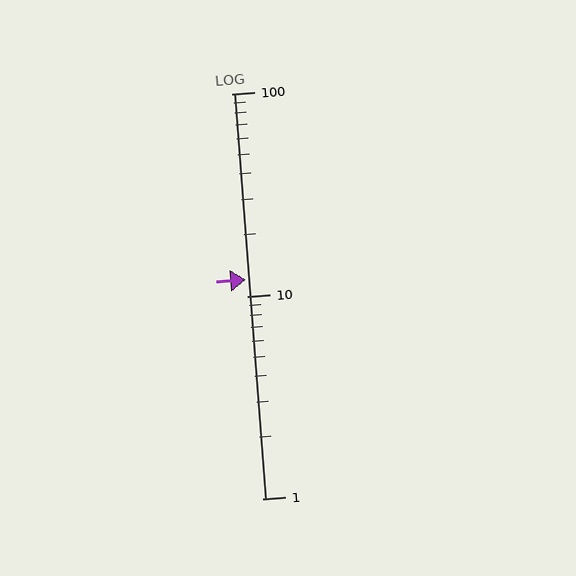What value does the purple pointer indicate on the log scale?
The pointer indicates approximately 12.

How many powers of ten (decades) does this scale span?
The scale spans 2 decades, from 1 to 100.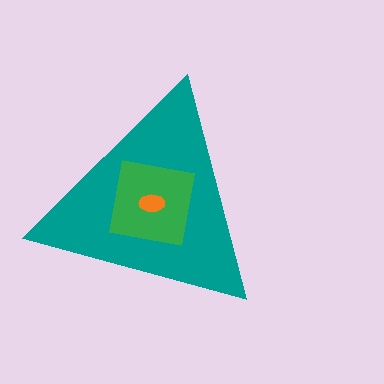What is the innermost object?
The orange ellipse.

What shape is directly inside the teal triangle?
The green square.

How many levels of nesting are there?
3.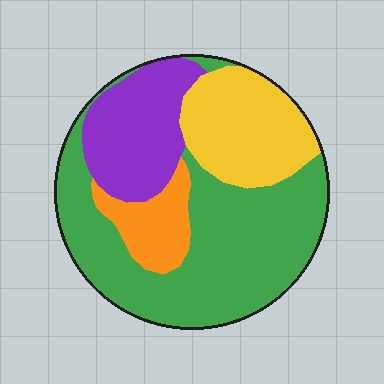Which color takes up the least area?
Orange, at roughly 10%.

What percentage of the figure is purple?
Purple covers around 20% of the figure.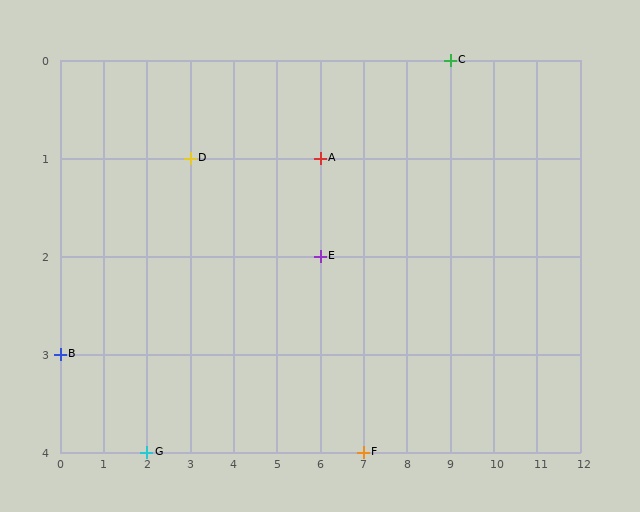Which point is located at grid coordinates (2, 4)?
Point G is at (2, 4).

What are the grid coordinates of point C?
Point C is at grid coordinates (9, 0).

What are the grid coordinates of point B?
Point B is at grid coordinates (0, 3).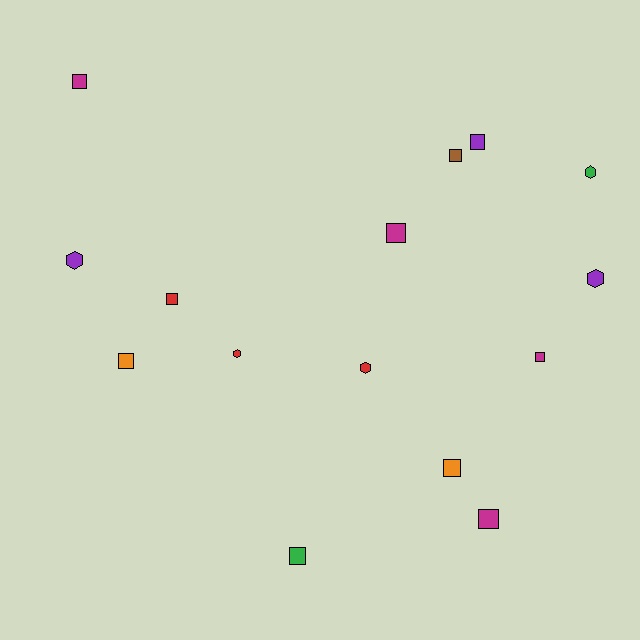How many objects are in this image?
There are 15 objects.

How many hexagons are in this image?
There are 5 hexagons.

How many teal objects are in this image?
There are no teal objects.